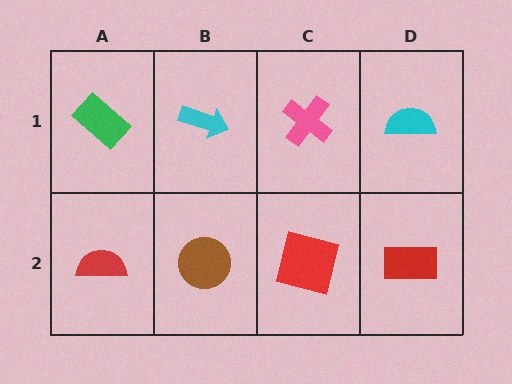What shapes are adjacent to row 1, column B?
A brown circle (row 2, column B), a green rectangle (row 1, column A), a pink cross (row 1, column C).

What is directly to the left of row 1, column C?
A cyan arrow.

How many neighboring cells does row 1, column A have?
2.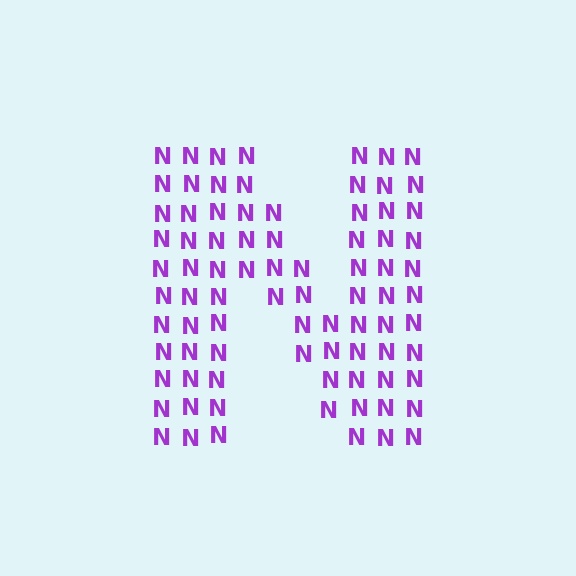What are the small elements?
The small elements are letter N's.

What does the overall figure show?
The overall figure shows the letter N.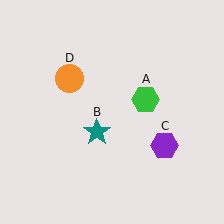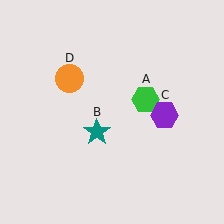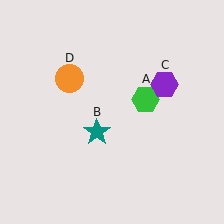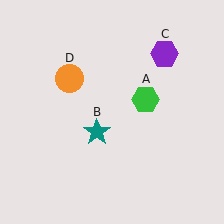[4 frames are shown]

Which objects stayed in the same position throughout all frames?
Green hexagon (object A) and teal star (object B) and orange circle (object D) remained stationary.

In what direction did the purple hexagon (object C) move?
The purple hexagon (object C) moved up.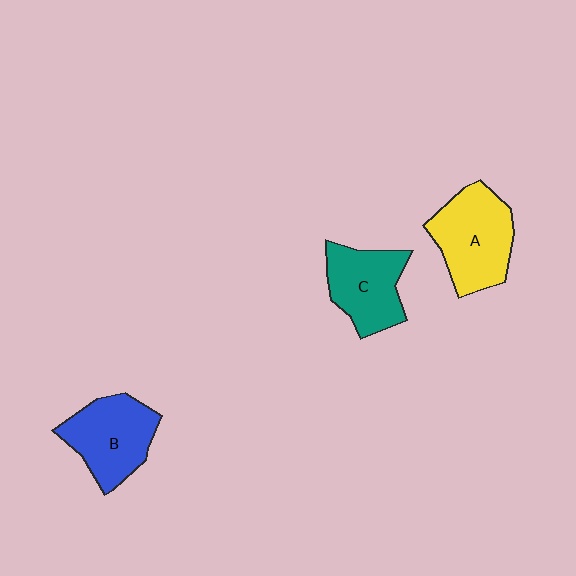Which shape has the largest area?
Shape A (yellow).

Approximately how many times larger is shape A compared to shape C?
Approximately 1.2 times.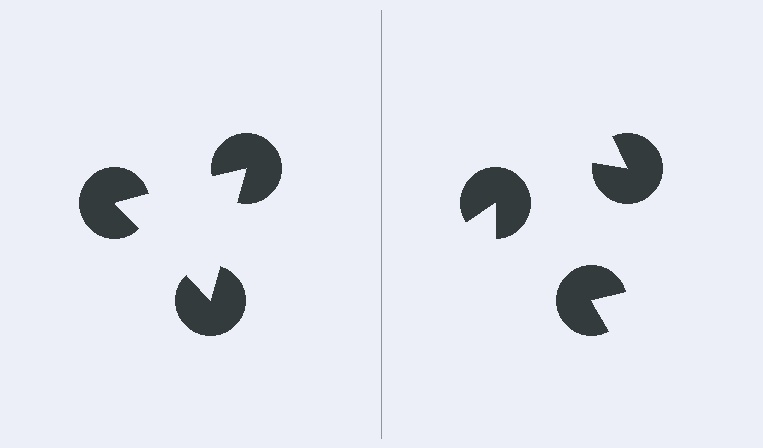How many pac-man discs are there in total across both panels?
6 — 3 on each side.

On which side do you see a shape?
An illusory triangle appears on the left side. On the right side the wedge cuts are rotated, so no coherent shape forms.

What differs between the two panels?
The pac-man discs are positioned identically on both sides; only the wedge orientations differ. On the left they align to a triangle; on the right they are misaligned.